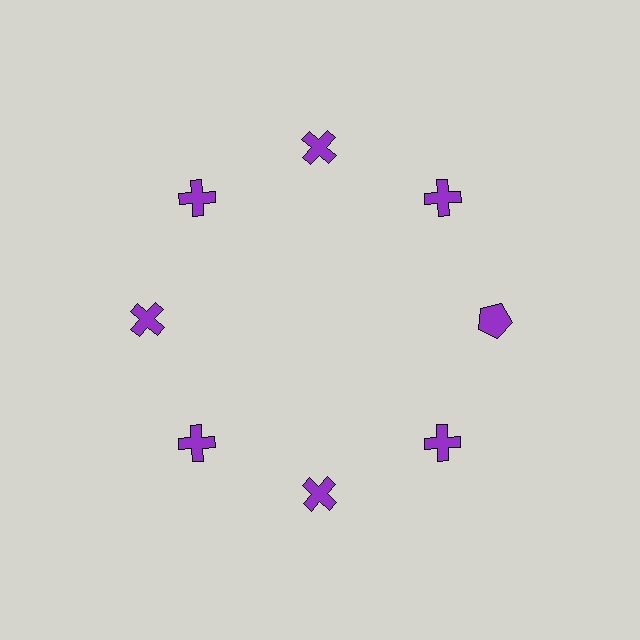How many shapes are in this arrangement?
There are 8 shapes arranged in a ring pattern.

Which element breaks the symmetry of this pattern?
The purple pentagon at roughly the 3 o'clock position breaks the symmetry. All other shapes are purple crosses.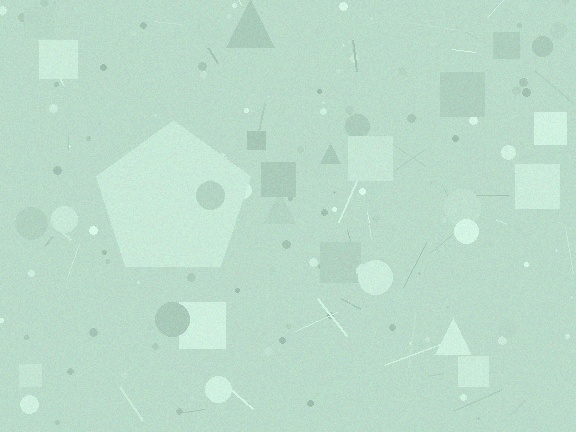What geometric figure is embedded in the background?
A pentagon is embedded in the background.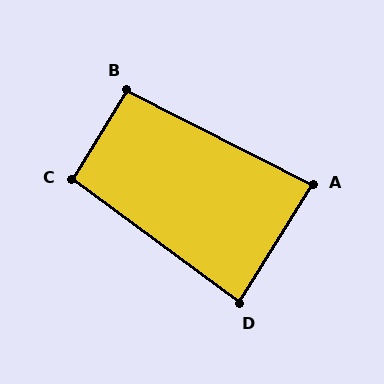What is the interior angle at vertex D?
Approximately 85 degrees (approximately right).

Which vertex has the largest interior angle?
C, at approximately 95 degrees.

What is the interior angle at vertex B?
Approximately 95 degrees (approximately right).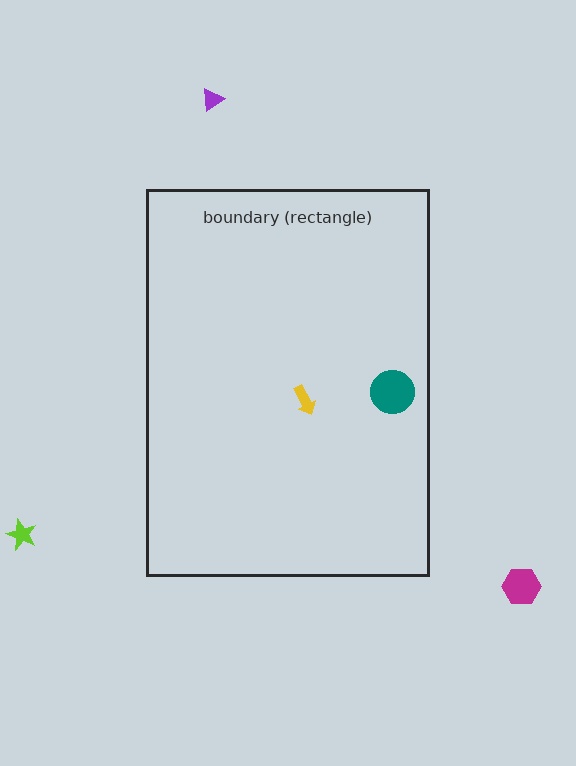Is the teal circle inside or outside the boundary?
Inside.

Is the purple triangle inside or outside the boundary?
Outside.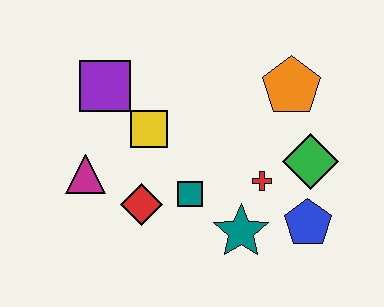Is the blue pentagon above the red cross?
No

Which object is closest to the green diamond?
The red cross is closest to the green diamond.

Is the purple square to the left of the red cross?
Yes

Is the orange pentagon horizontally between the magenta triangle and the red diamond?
No